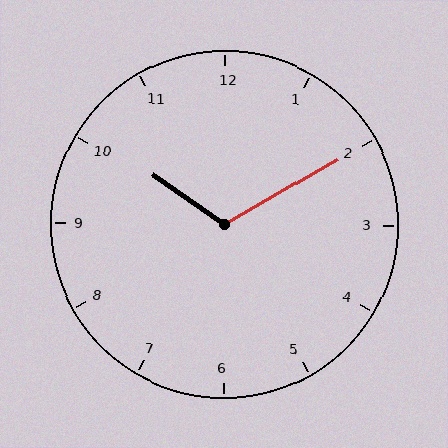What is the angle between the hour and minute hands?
Approximately 115 degrees.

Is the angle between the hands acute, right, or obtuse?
It is obtuse.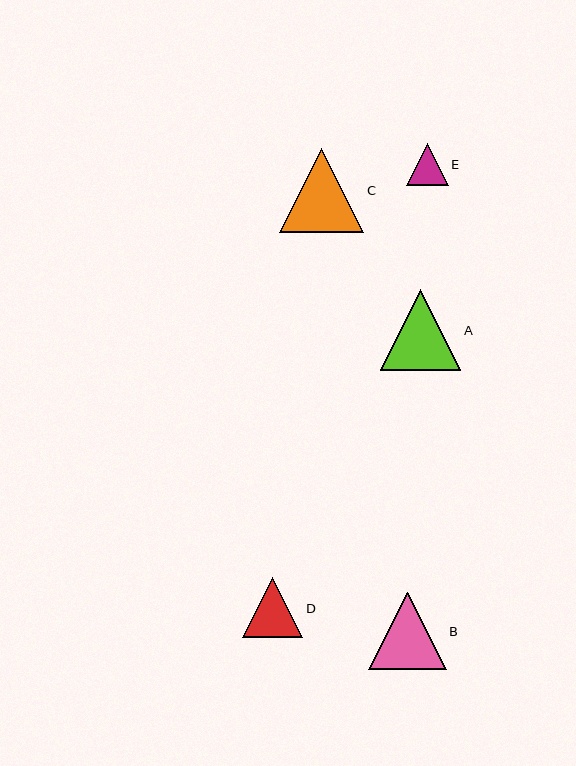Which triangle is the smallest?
Triangle E is the smallest with a size of approximately 42 pixels.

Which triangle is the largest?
Triangle C is the largest with a size of approximately 84 pixels.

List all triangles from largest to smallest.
From largest to smallest: C, A, B, D, E.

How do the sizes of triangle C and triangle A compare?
Triangle C and triangle A are approximately the same size.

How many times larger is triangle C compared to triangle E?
Triangle C is approximately 2.0 times the size of triangle E.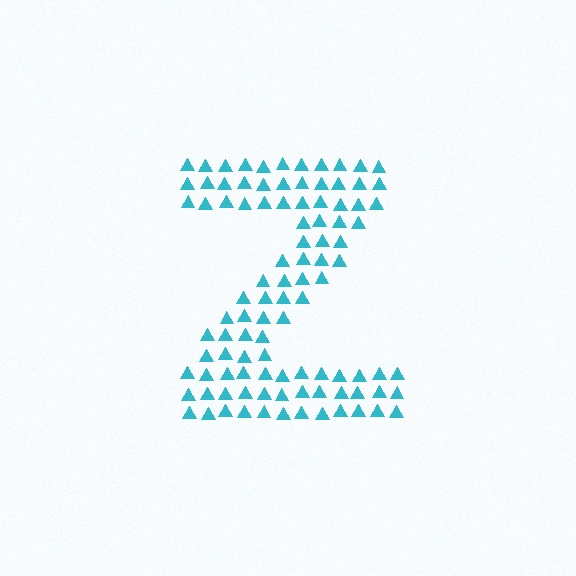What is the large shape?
The large shape is the letter Z.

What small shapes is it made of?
It is made of small triangles.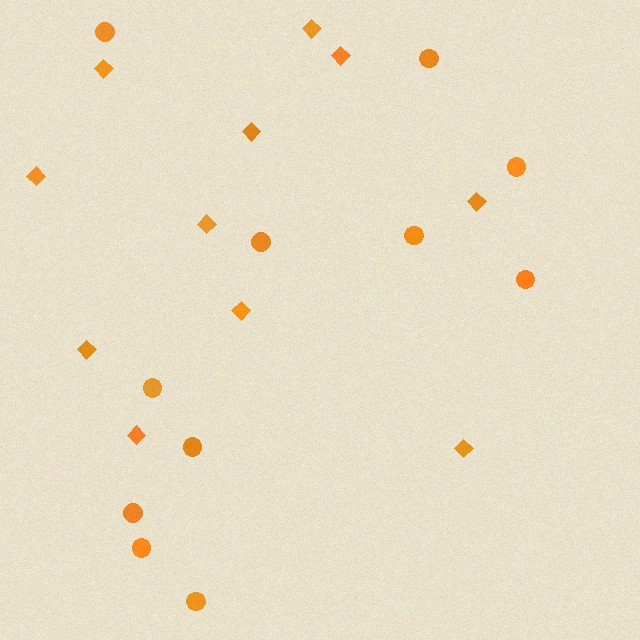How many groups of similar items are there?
There are 2 groups: one group of diamonds (11) and one group of circles (11).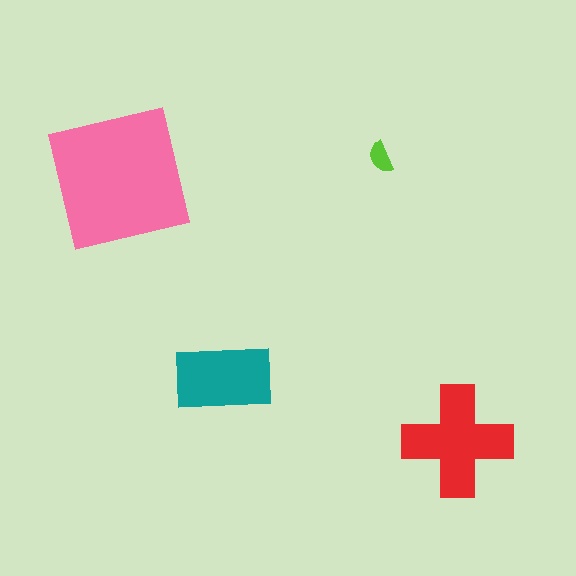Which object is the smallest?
The lime semicircle.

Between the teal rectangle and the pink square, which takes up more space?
The pink square.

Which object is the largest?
The pink square.